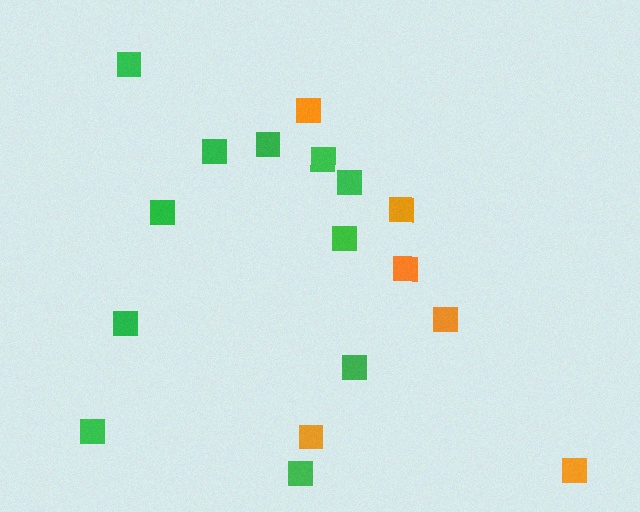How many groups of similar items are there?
There are 2 groups: one group of green squares (11) and one group of orange squares (6).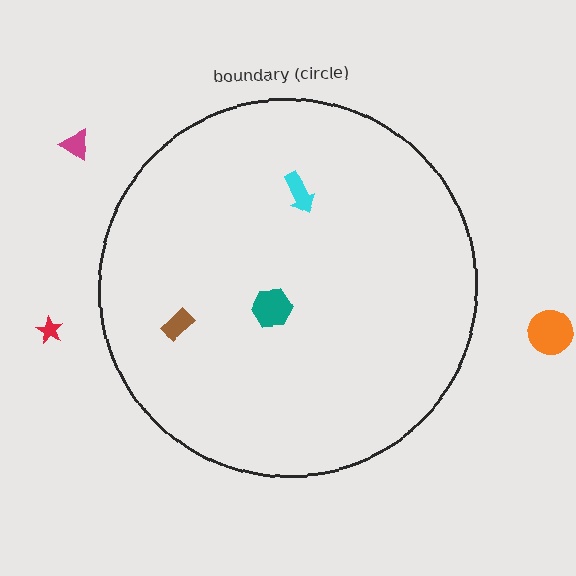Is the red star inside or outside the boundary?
Outside.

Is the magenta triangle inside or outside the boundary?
Outside.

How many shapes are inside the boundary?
3 inside, 3 outside.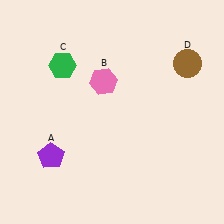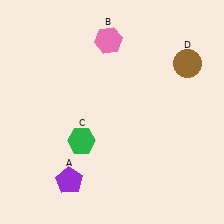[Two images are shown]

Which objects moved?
The objects that moved are: the purple pentagon (A), the pink hexagon (B), the green hexagon (C).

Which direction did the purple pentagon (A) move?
The purple pentagon (A) moved down.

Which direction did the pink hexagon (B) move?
The pink hexagon (B) moved up.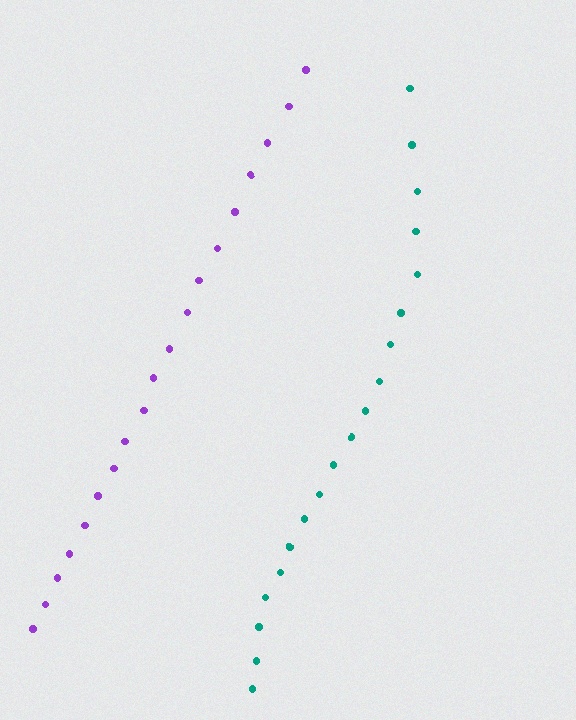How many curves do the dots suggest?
There are 2 distinct paths.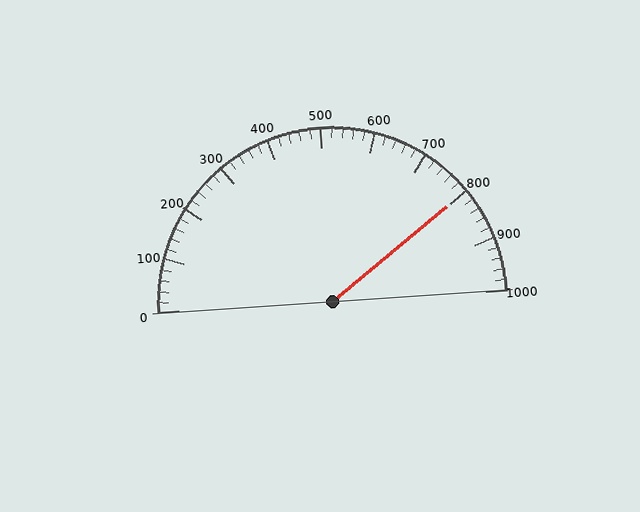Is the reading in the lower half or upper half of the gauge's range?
The reading is in the upper half of the range (0 to 1000).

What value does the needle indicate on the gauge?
The needle indicates approximately 800.